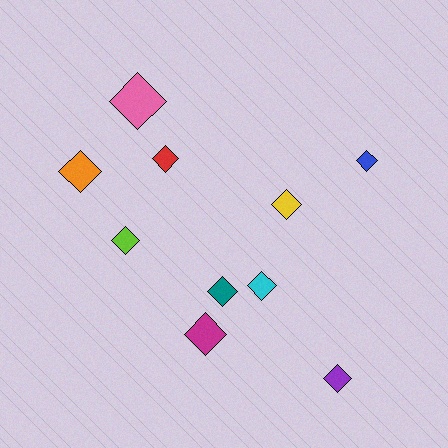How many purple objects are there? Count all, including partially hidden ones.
There is 1 purple object.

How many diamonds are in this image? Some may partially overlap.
There are 10 diamonds.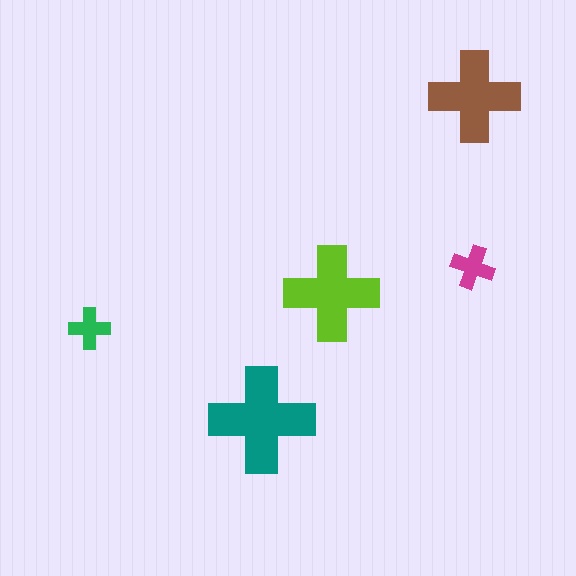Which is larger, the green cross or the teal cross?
The teal one.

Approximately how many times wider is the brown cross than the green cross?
About 2 times wider.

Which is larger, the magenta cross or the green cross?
The magenta one.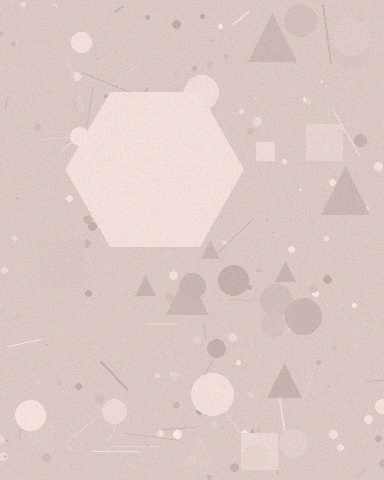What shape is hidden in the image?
A hexagon is hidden in the image.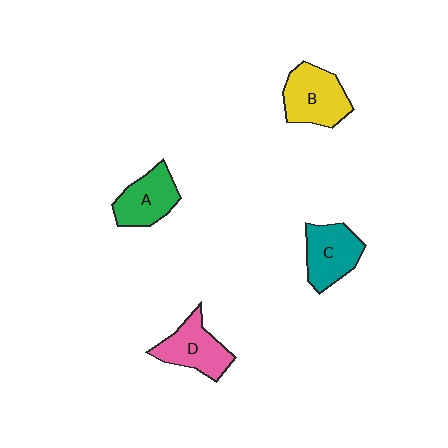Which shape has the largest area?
Shape B (yellow).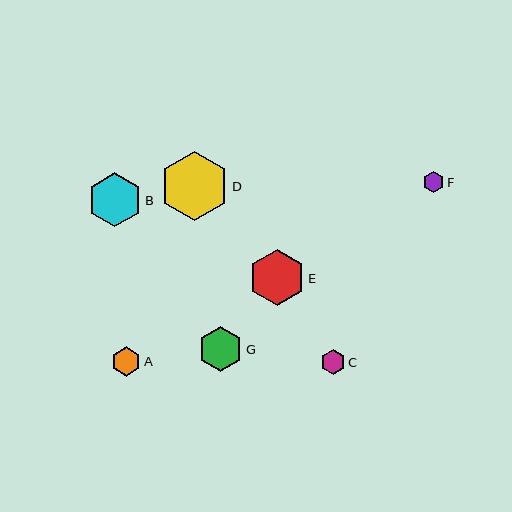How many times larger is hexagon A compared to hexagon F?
Hexagon A is approximately 1.4 times the size of hexagon F.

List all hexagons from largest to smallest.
From largest to smallest: D, E, B, G, A, C, F.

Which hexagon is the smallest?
Hexagon F is the smallest with a size of approximately 21 pixels.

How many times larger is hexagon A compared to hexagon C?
Hexagon A is approximately 1.2 times the size of hexagon C.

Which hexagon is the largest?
Hexagon D is the largest with a size of approximately 69 pixels.